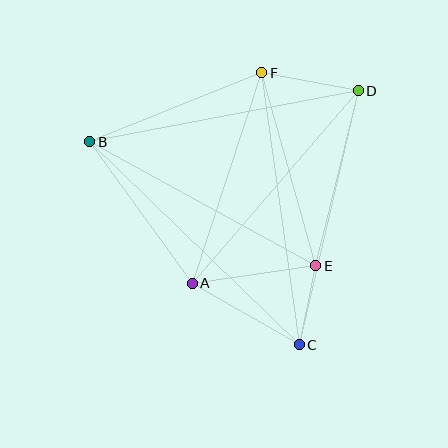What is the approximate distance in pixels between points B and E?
The distance between B and E is approximately 258 pixels.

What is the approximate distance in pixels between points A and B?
The distance between A and B is approximately 175 pixels.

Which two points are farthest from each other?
Points B and C are farthest from each other.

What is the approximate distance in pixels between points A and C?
The distance between A and C is approximately 124 pixels.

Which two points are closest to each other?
Points C and E are closest to each other.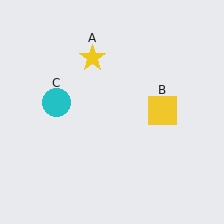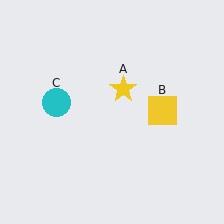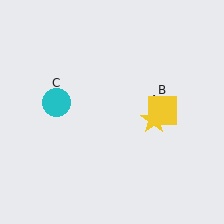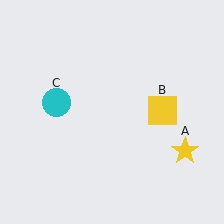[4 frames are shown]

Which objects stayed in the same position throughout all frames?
Yellow square (object B) and cyan circle (object C) remained stationary.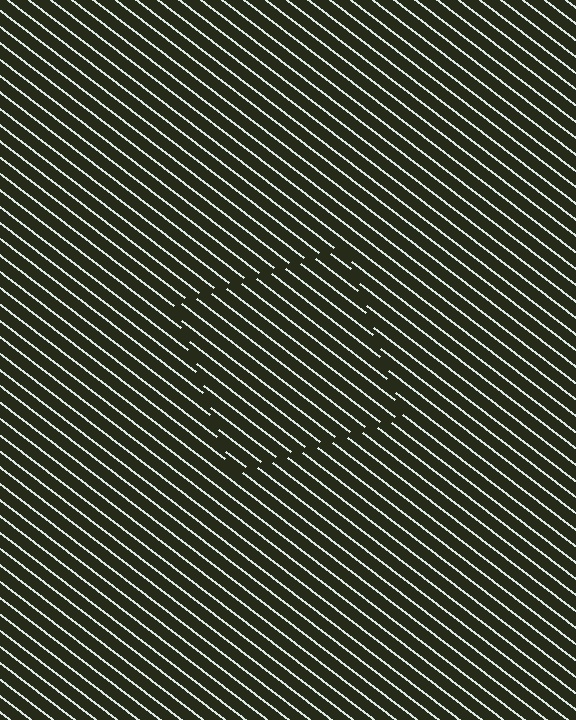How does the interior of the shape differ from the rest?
The interior of the shape contains the same grating, shifted by half a period — the contour is defined by the phase discontinuity where line-ends from the inner and outer gratings abut.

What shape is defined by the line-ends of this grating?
An illusory square. The interior of the shape contains the same grating, shifted by half a period — the contour is defined by the phase discontinuity where line-ends from the inner and outer gratings abut.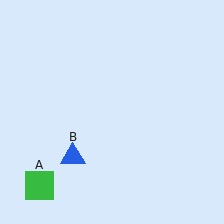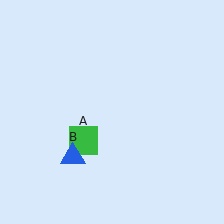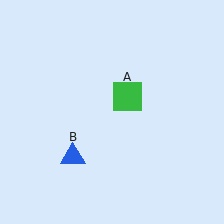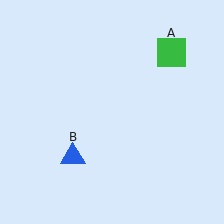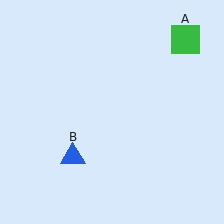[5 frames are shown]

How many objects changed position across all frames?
1 object changed position: green square (object A).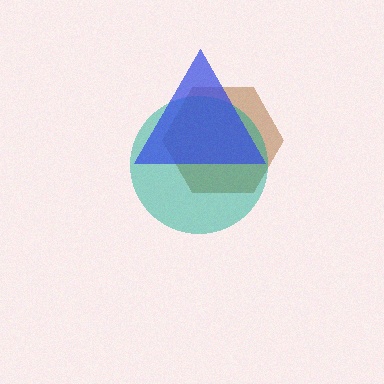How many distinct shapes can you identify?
There are 3 distinct shapes: a brown hexagon, a teal circle, a blue triangle.